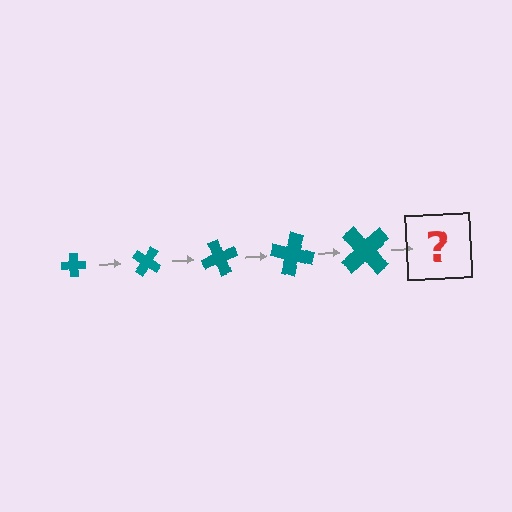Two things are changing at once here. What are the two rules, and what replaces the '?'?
The two rules are that the cross grows larger each step and it rotates 35 degrees each step. The '?' should be a cross, larger than the previous one and rotated 175 degrees from the start.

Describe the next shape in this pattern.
It should be a cross, larger than the previous one and rotated 175 degrees from the start.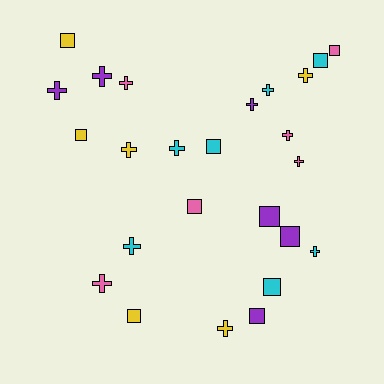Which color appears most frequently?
Cyan, with 7 objects.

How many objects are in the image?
There are 25 objects.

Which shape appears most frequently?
Cross, with 14 objects.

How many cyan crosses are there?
There are 4 cyan crosses.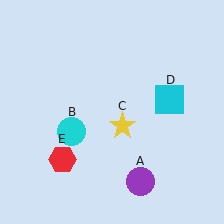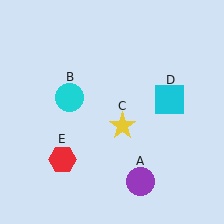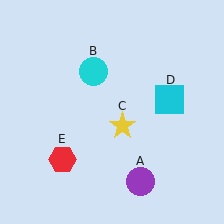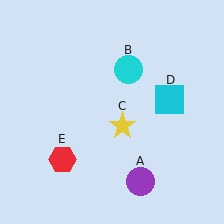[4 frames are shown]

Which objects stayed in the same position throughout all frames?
Purple circle (object A) and yellow star (object C) and cyan square (object D) and red hexagon (object E) remained stationary.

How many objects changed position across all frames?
1 object changed position: cyan circle (object B).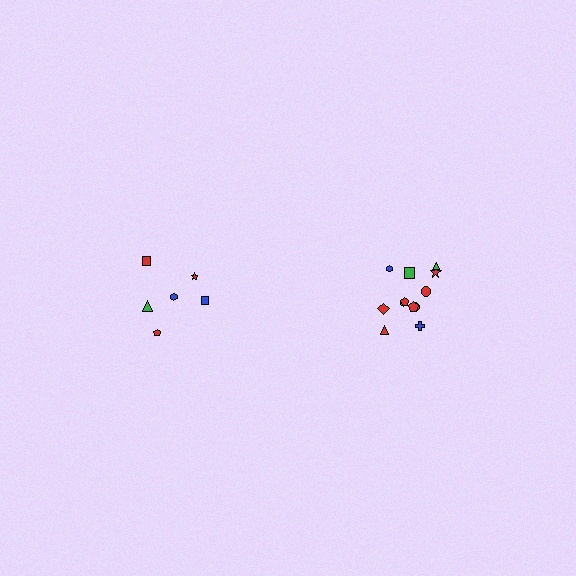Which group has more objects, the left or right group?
The right group.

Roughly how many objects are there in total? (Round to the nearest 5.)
Roughly 20 objects in total.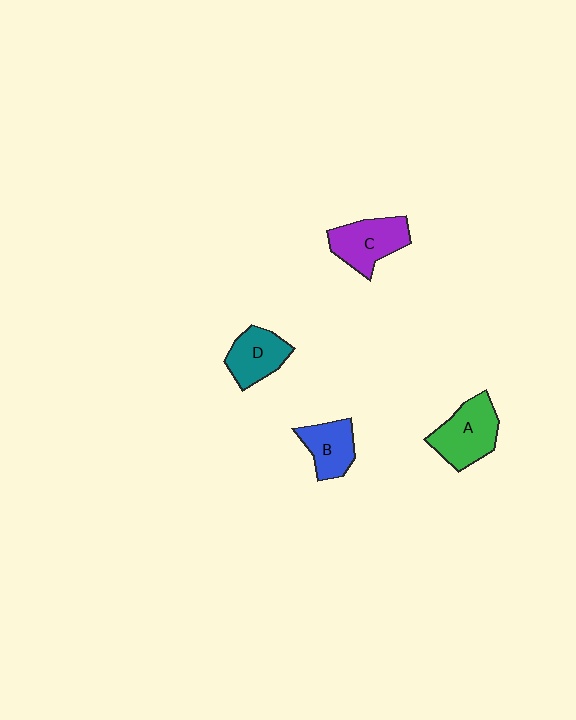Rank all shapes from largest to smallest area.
From largest to smallest: A (green), C (purple), D (teal), B (blue).